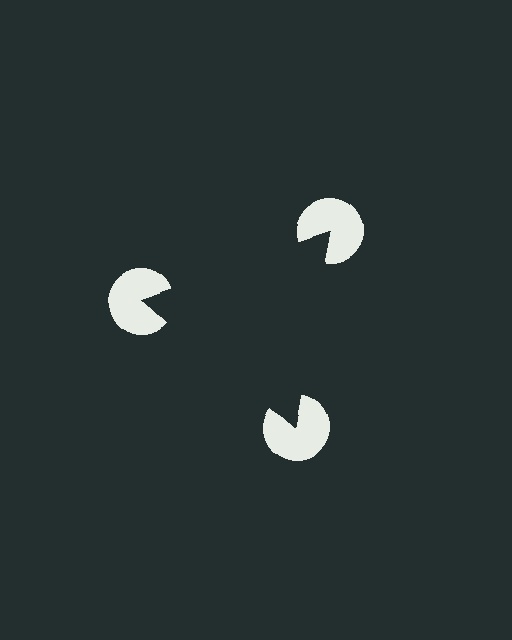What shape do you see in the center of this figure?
An illusory triangle — its edges are inferred from the aligned wedge cuts in the pac-man discs, not physically drawn.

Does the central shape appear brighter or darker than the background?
It typically appears slightly darker than the background, even though no actual brightness change is drawn.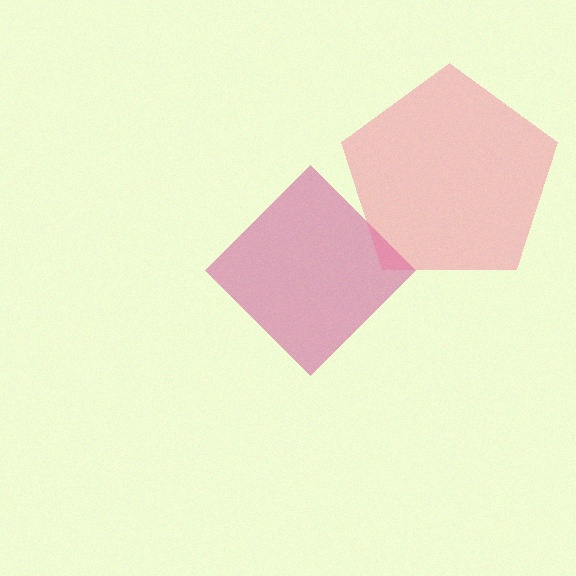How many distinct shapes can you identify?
There are 2 distinct shapes: a magenta diamond, a pink pentagon.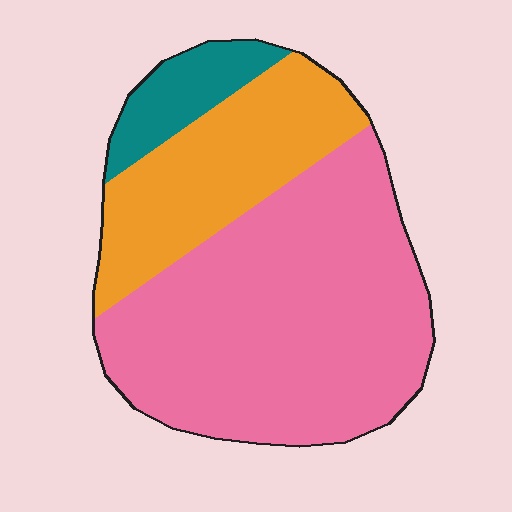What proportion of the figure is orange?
Orange takes up about one quarter (1/4) of the figure.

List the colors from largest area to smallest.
From largest to smallest: pink, orange, teal.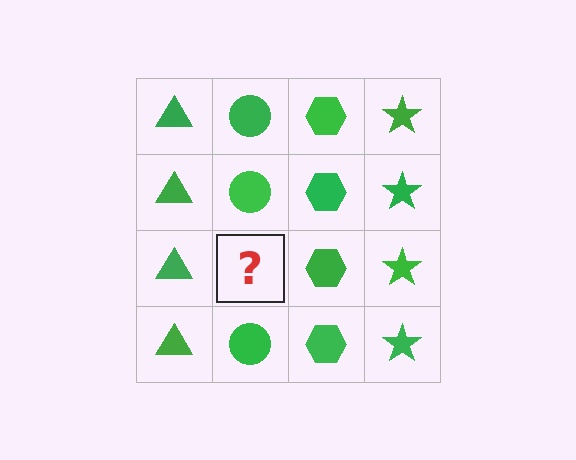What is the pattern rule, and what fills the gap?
The rule is that each column has a consistent shape. The gap should be filled with a green circle.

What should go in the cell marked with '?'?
The missing cell should contain a green circle.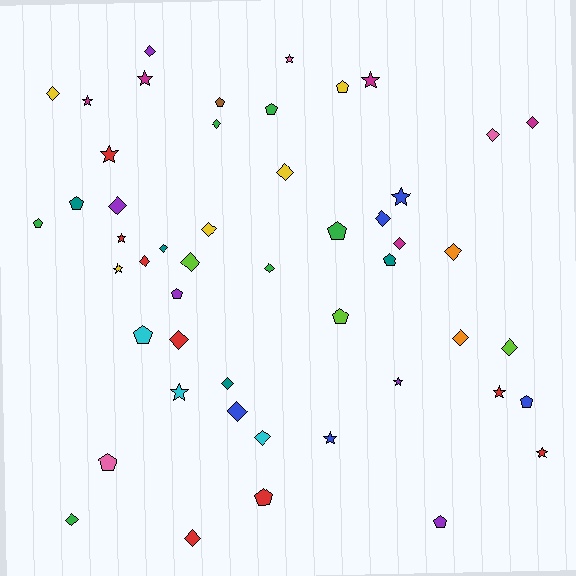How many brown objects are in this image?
There is 1 brown object.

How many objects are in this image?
There are 50 objects.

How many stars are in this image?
There are 13 stars.